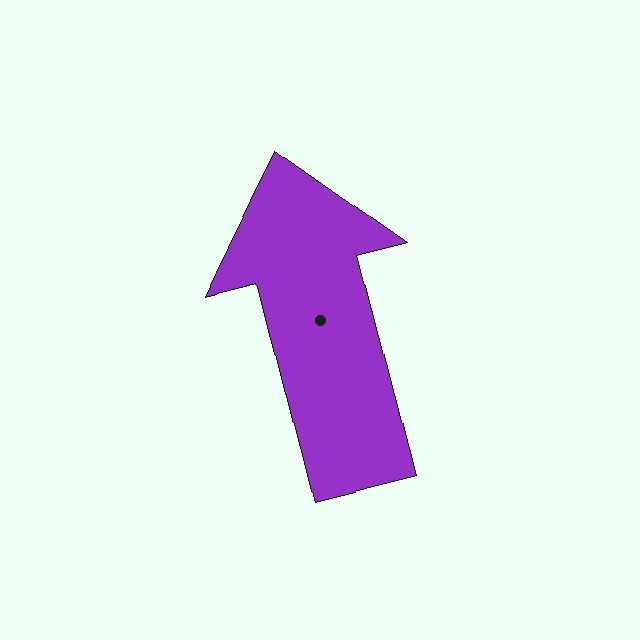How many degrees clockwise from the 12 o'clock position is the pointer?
Approximately 346 degrees.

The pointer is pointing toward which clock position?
Roughly 12 o'clock.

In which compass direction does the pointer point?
North.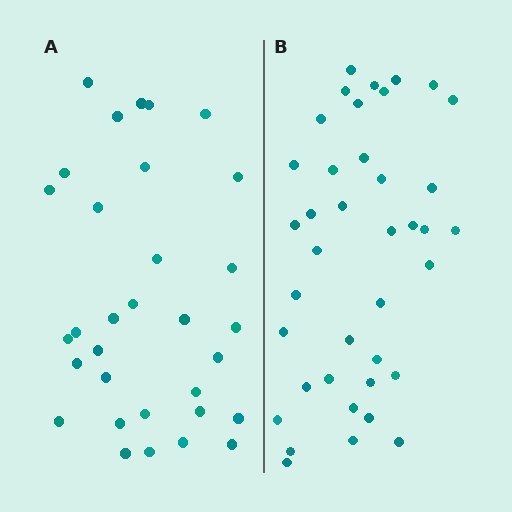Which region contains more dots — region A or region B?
Region B (the right region) has more dots.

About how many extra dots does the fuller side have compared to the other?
Region B has roughly 8 or so more dots than region A.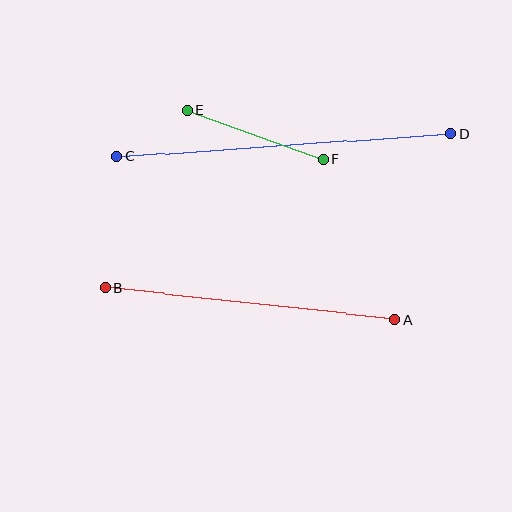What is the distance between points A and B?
The distance is approximately 291 pixels.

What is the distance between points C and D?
The distance is approximately 335 pixels.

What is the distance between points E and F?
The distance is approximately 144 pixels.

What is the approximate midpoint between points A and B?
The midpoint is at approximately (250, 304) pixels.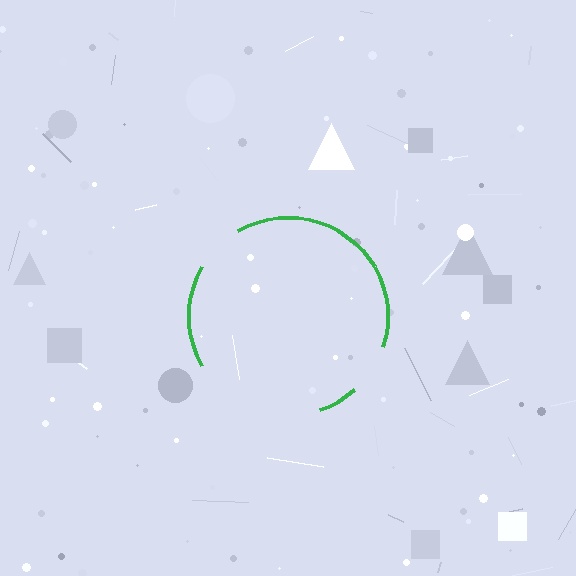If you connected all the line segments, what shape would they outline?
They would outline a circle.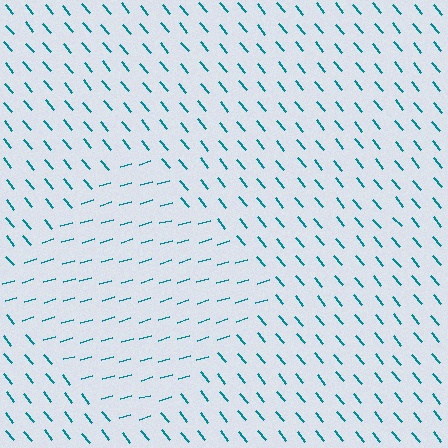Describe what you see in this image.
The image is filled with small teal line segments. A diamond region in the image has lines oriented differently from the surrounding lines, creating a visible texture boundary.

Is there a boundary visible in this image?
Yes, there is a texture boundary formed by a change in line orientation.